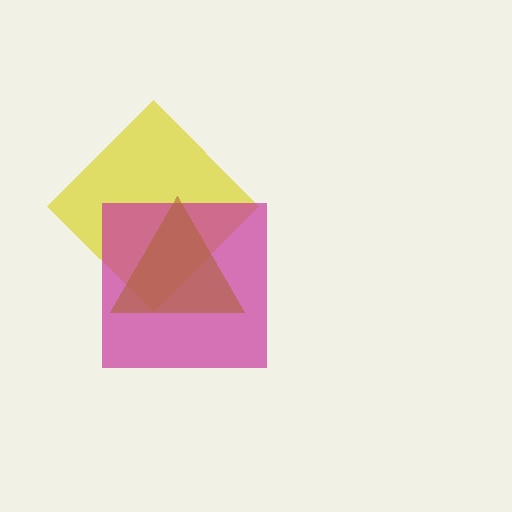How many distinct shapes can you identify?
There are 3 distinct shapes: a yellow diamond, a magenta square, a brown triangle.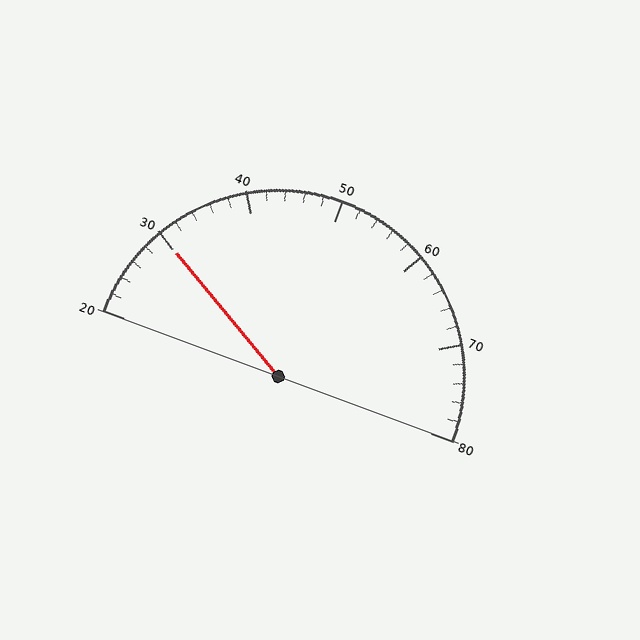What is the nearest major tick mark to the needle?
The nearest major tick mark is 30.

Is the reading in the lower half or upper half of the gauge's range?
The reading is in the lower half of the range (20 to 80).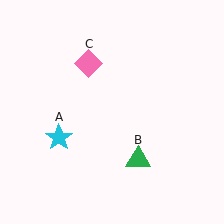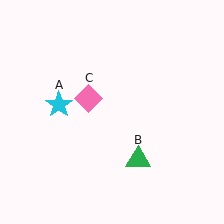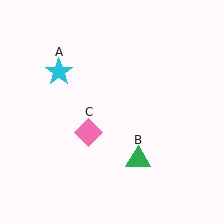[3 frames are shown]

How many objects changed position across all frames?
2 objects changed position: cyan star (object A), pink diamond (object C).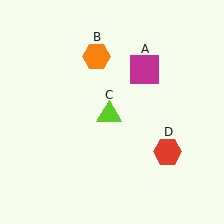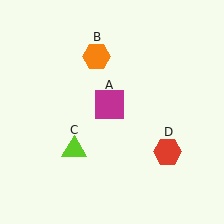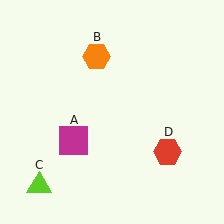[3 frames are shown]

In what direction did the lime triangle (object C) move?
The lime triangle (object C) moved down and to the left.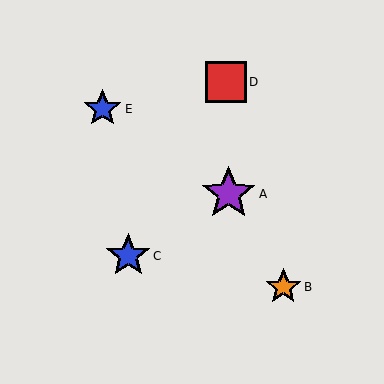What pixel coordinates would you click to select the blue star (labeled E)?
Click at (103, 109) to select the blue star E.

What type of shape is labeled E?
Shape E is a blue star.